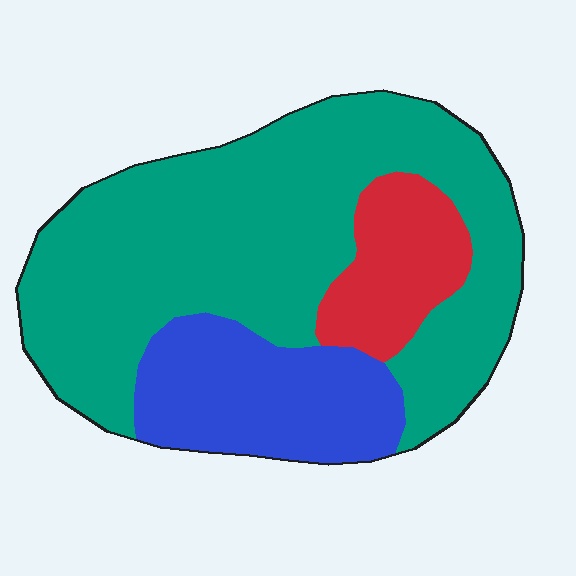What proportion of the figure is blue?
Blue takes up about one fifth (1/5) of the figure.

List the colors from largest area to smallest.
From largest to smallest: teal, blue, red.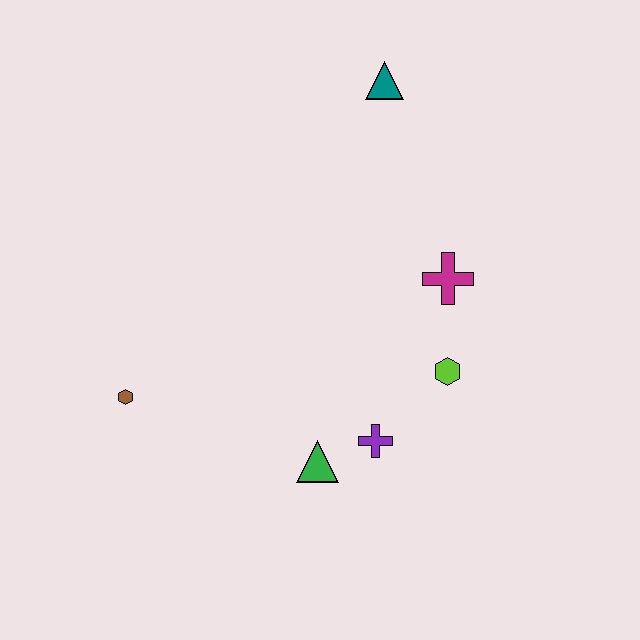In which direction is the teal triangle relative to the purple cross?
The teal triangle is above the purple cross.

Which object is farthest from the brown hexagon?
The teal triangle is farthest from the brown hexagon.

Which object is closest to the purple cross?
The green triangle is closest to the purple cross.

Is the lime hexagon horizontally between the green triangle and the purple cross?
No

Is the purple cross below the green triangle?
No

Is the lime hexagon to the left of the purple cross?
No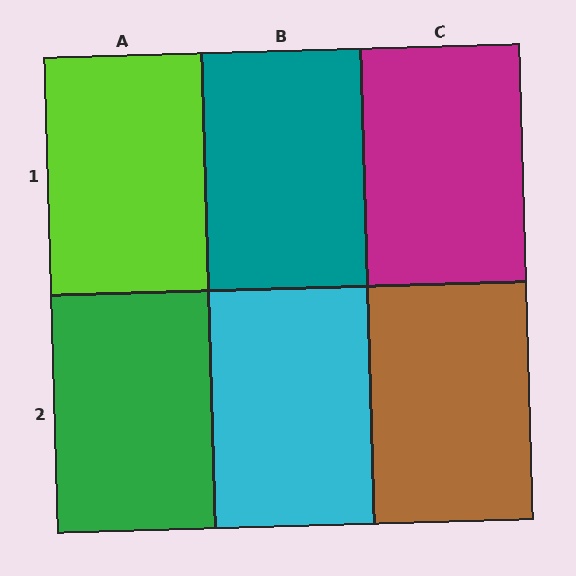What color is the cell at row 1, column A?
Lime.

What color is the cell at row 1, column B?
Teal.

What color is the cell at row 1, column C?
Magenta.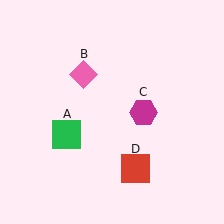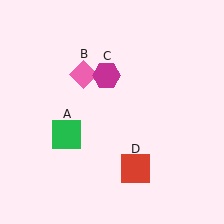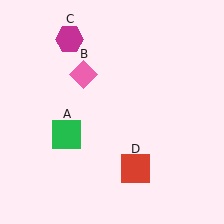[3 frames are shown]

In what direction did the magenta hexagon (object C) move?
The magenta hexagon (object C) moved up and to the left.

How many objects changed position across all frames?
1 object changed position: magenta hexagon (object C).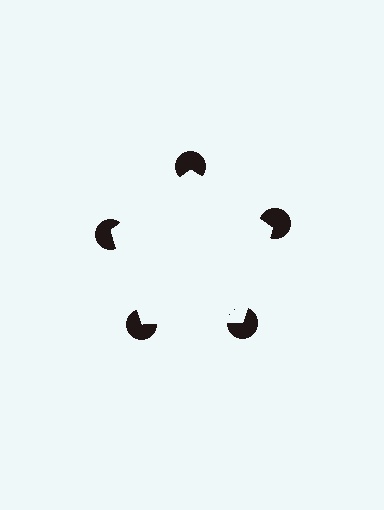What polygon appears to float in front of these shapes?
An illusory pentagon — its edges are inferred from the aligned wedge cuts in the pac-man discs, not physically drawn.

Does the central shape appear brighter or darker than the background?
It typically appears slightly brighter than the background, even though no actual brightness change is drawn.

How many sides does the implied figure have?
5 sides.